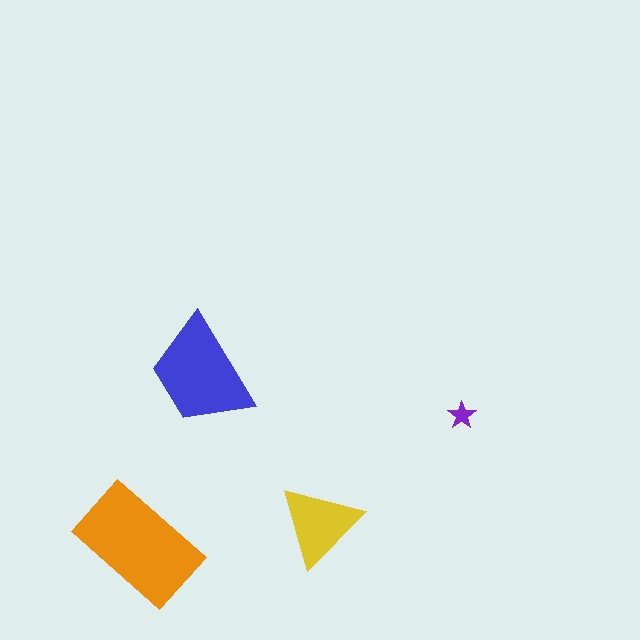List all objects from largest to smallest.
The orange rectangle, the blue trapezoid, the yellow triangle, the purple star.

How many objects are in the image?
There are 4 objects in the image.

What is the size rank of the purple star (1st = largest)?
4th.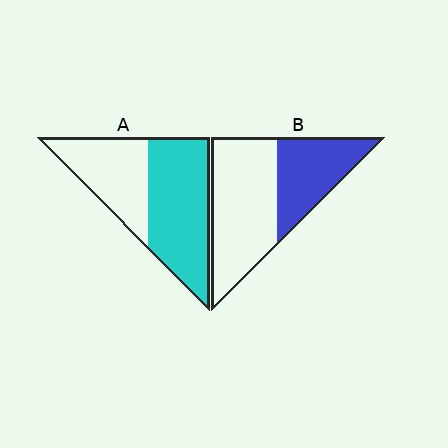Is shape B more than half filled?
No.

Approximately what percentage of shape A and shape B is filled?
A is approximately 60% and B is approximately 40%.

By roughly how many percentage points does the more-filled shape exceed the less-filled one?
By roughly 20 percentage points (A over B).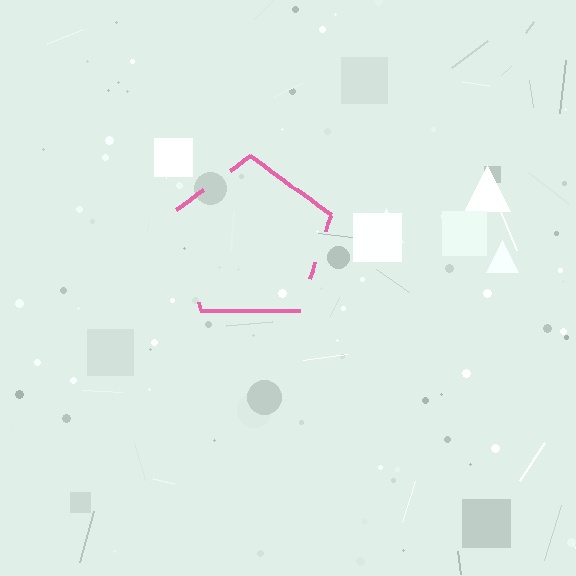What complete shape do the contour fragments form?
The contour fragments form a pentagon.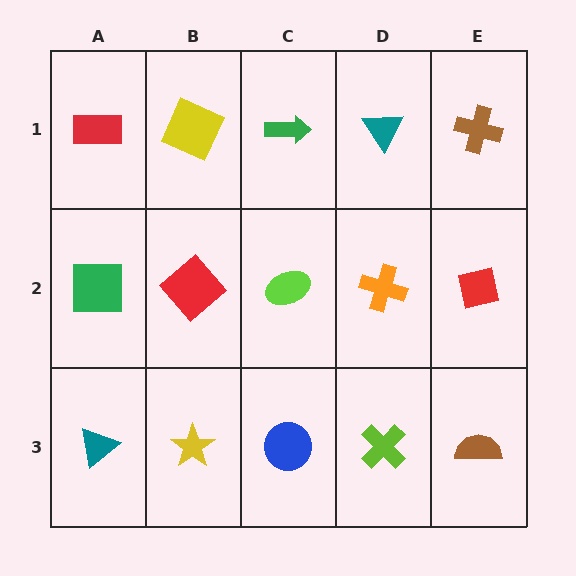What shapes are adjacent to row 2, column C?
A green arrow (row 1, column C), a blue circle (row 3, column C), a red diamond (row 2, column B), an orange cross (row 2, column D).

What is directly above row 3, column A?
A green square.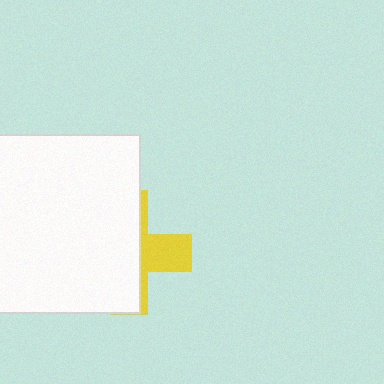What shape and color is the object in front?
The object in front is a white square.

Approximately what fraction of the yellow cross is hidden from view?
Roughly 69% of the yellow cross is hidden behind the white square.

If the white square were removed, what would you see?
You would see the complete yellow cross.